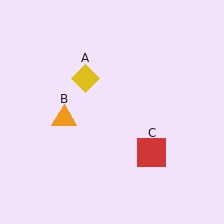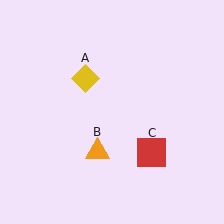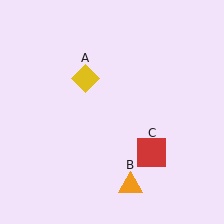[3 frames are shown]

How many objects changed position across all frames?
1 object changed position: orange triangle (object B).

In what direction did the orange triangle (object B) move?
The orange triangle (object B) moved down and to the right.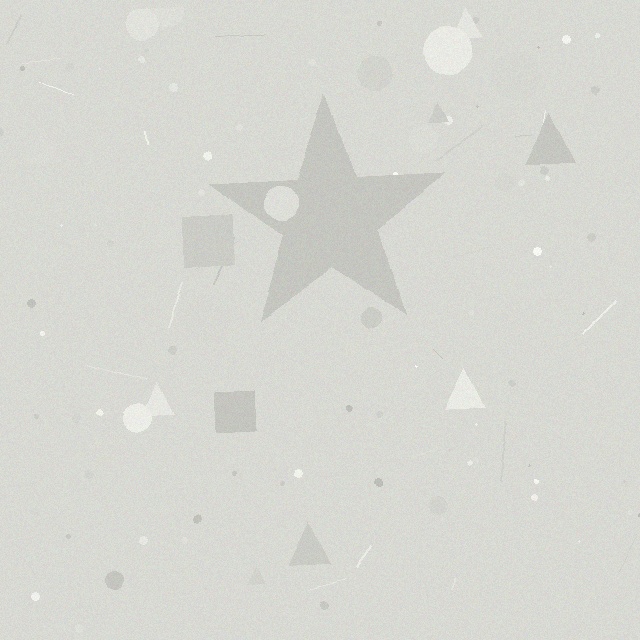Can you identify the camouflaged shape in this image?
The camouflaged shape is a star.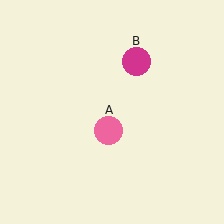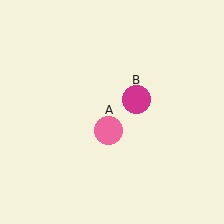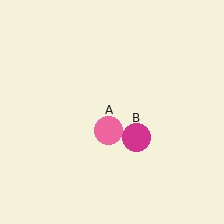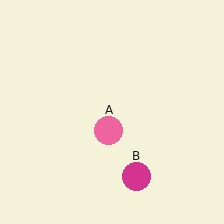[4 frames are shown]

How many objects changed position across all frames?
1 object changed position: magenta circle (object B).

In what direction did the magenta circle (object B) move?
The magenta circle (object B) moved down.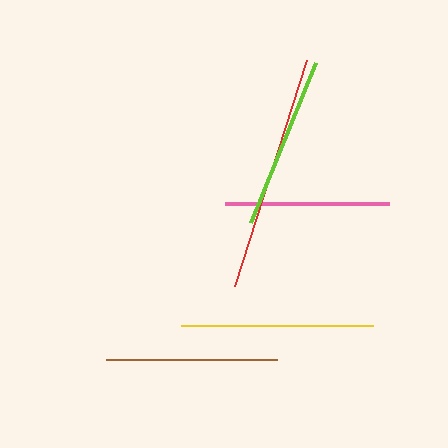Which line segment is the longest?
The red line is the longest at approximately 238 pixels.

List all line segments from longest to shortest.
From longest to shortest: red, yellow, lime, brown, pink.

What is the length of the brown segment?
The brown segment is approximately 171 pixels long.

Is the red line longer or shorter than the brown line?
The red line is longer than the brown line.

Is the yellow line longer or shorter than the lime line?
The yellow line is longer than the lime line.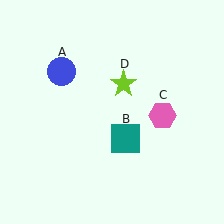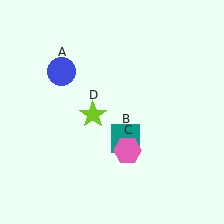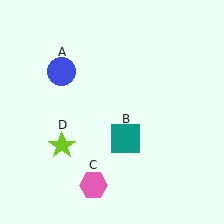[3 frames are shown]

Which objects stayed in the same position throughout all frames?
Blue circle (object A) and teal square (object B) remained stationary.